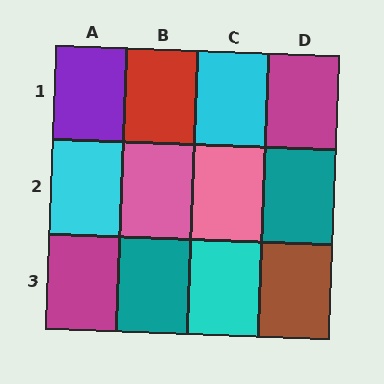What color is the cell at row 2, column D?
Teal.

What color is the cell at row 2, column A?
Cyan.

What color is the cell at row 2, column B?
Pink.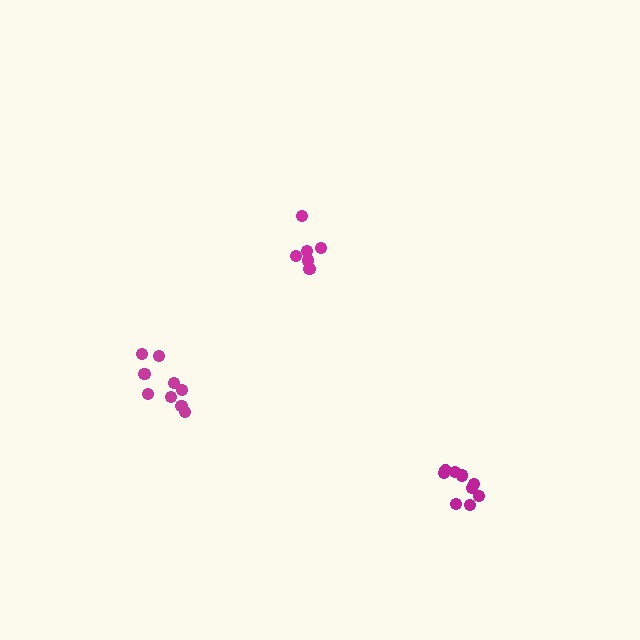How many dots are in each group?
Group 1: 9 dots, Group 2: 9 dots, Group 3: 6 dots (24 total).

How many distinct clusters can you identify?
There are 3 distinct clusters.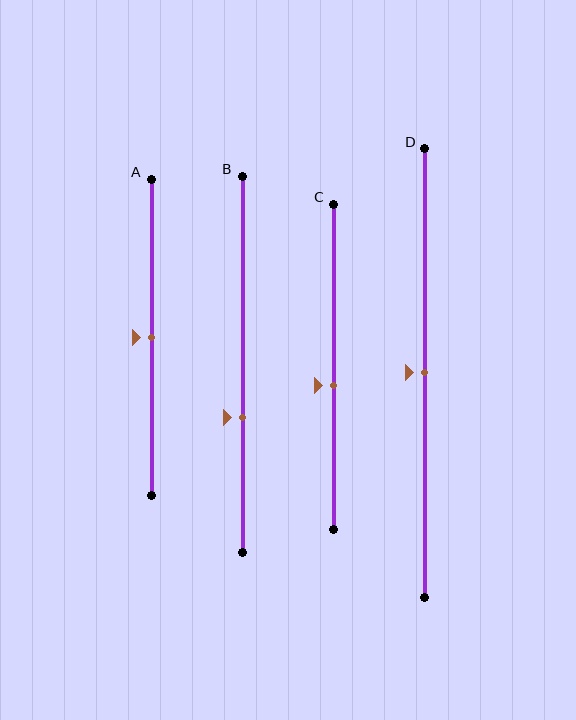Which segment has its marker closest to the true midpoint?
Segment A has its marker closest to the true midpoint.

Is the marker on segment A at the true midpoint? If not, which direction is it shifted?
Yes, the marker on segment A is at the true midpoint.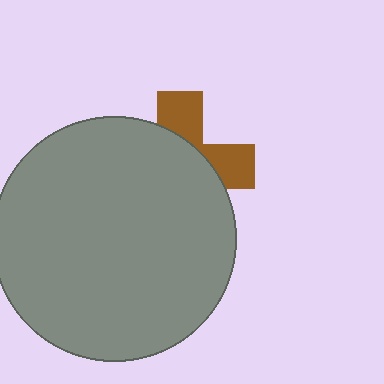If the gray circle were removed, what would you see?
You would see the complete brown cross.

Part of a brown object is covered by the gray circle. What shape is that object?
It is a cross.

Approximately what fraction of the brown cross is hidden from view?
Roughly 66% of the brown cross is hidden behind the gray circle.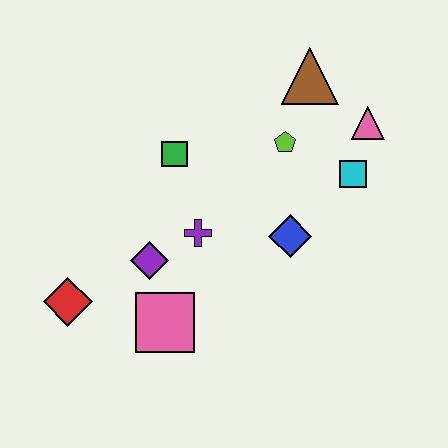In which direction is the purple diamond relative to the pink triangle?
The purple diamond is to the left of the pink triangle.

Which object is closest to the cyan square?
The pink triangle is closest to the cyan square.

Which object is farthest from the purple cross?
The pink triangle is farthest from the purple cross.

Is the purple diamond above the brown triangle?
No